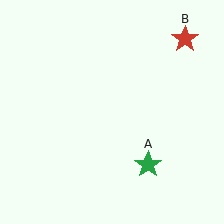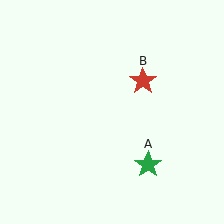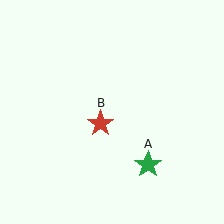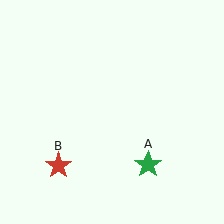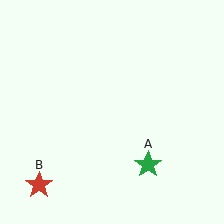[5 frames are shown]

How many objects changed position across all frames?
1 object changed position: red star (object B).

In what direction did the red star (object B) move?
The red star (object B) moved down and to the left.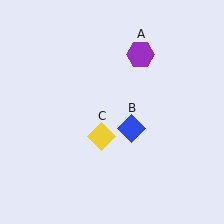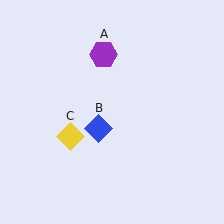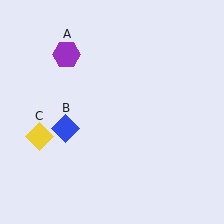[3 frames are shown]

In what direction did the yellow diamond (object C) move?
The yellow diamond (object C) moved left.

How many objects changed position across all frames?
3 objects changed position: purple hexagon (object A), blue diamond (object B), yellow diamond (object C).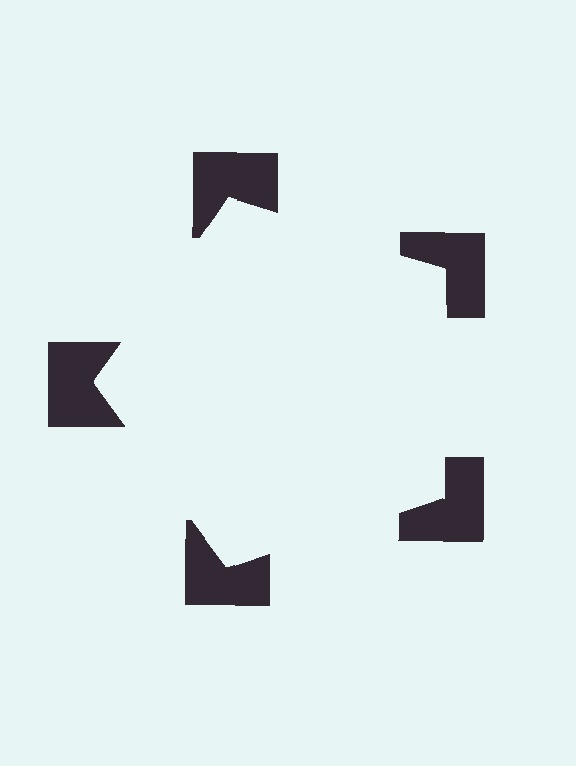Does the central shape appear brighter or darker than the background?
It typically appears slightly brighter than the background, even though no actual brightness change is drawn.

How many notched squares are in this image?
There are 5 — one at each vertex of the illusory pentagon.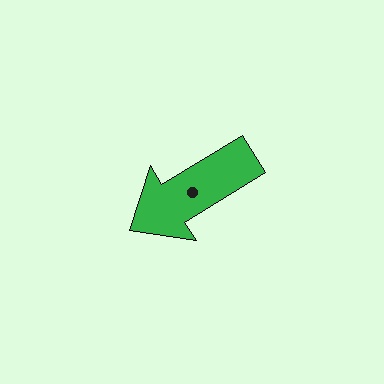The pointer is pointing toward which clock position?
Roughly 8 o'clock.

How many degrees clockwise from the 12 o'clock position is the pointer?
Approximately 239 degrees.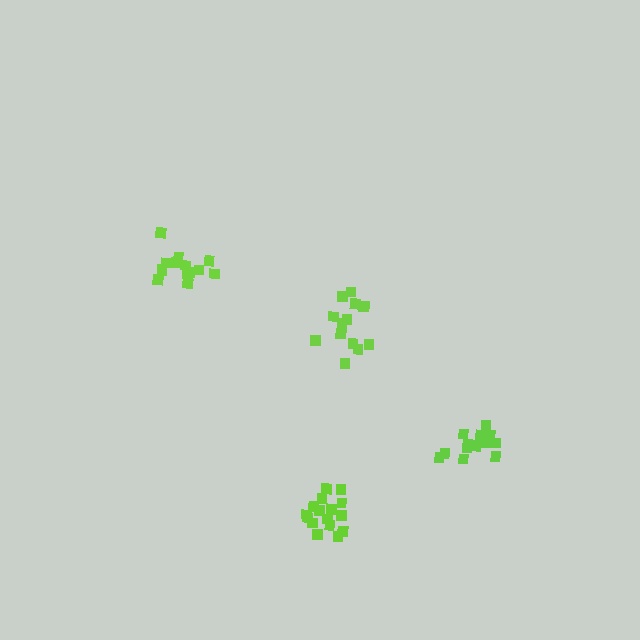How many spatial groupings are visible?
There are 4 spatial groupings.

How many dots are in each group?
Group 1: 16 dots, Group 2: 15 dots, Group 3: 13 dots, Group 4: 13 dots (57 total).